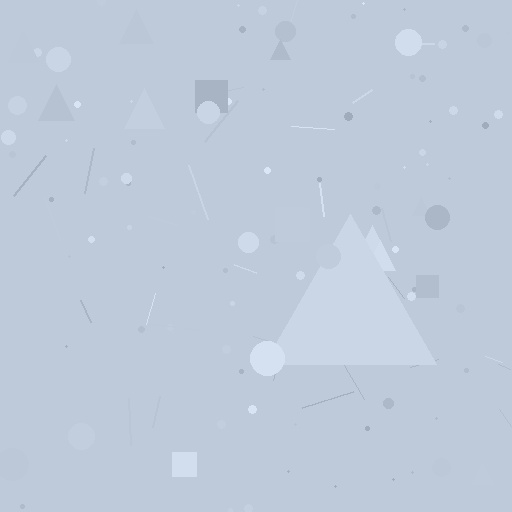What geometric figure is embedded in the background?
A triangle is embedded in the background.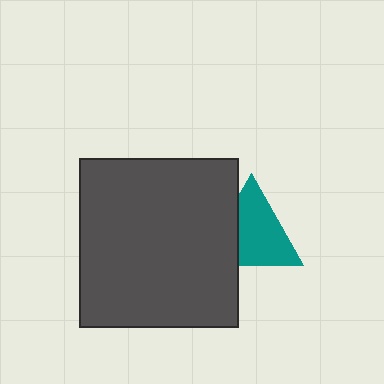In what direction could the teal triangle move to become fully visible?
The teal triangle could move right. That would shift it out from behind the dark gray rectangle entirely.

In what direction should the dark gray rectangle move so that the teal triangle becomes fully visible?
The dark gray rectangle should move left. That is the shortest direction to clear the overlap and leave the teal triangle fully visible.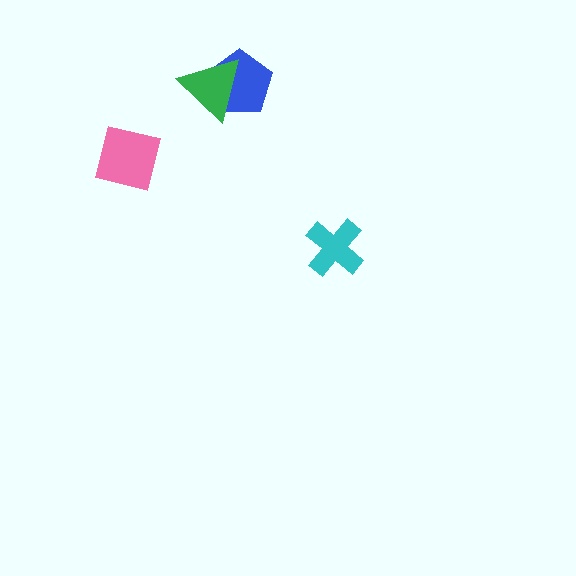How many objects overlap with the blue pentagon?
1 object overlaps with the blue pentagon.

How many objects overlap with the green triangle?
1 object overlaps with the green triangle.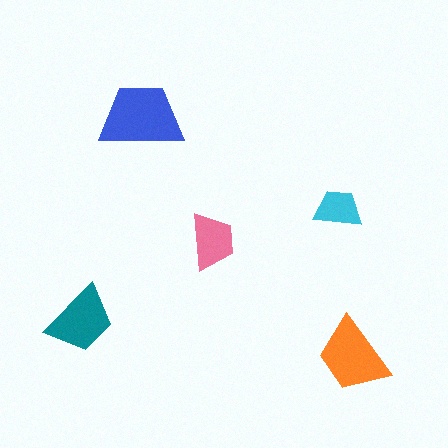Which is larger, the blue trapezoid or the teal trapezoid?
The blue one.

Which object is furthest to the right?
The orange trapezoid is rightmost.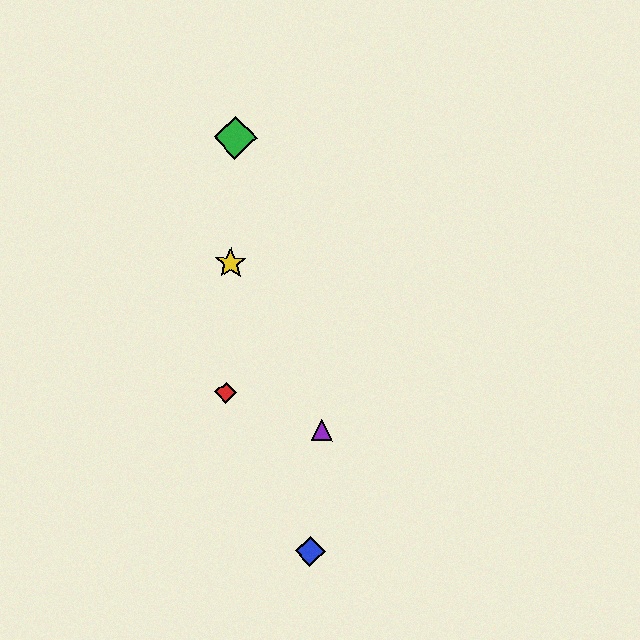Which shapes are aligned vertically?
The red diamond, the green diamond, the yellow star are aligned vertically.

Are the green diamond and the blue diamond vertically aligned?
No, the green diamond is at x≈235 and the blue diamond is at x≈310.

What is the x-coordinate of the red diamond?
The red diamond is at x≈226.